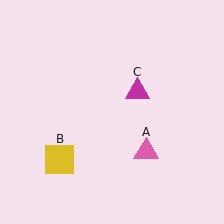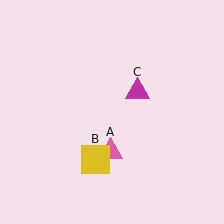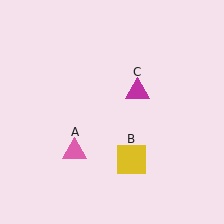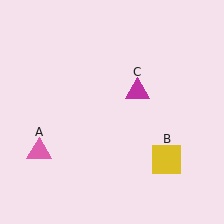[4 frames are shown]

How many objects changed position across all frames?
2 objects changed position: pink triangle (object A), yellow square (object B).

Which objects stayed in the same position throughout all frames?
Magenta triangle (object C) remained stationary.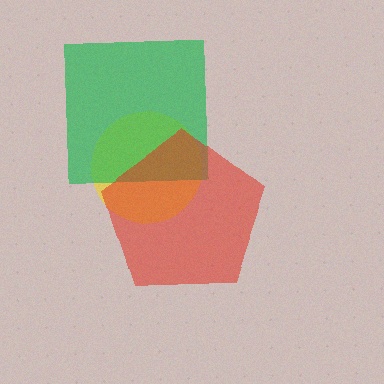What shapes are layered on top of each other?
The layered shapes are: a yellow circle, a green square, a red pentagon.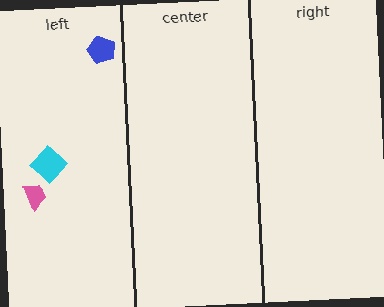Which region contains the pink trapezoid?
The left region.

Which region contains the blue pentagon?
The left region.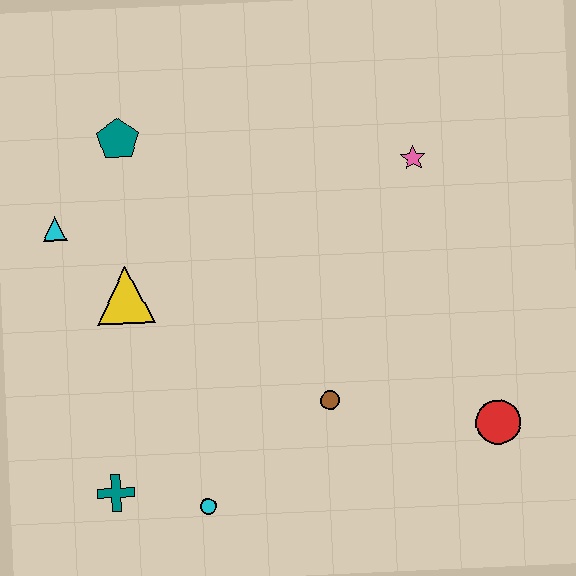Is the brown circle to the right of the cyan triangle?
Yes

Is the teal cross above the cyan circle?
Yes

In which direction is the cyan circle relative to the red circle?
The cyan circle is to the left of the red circle.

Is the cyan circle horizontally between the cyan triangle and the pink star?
Yes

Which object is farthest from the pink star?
The teal cross is farthest from the pink star.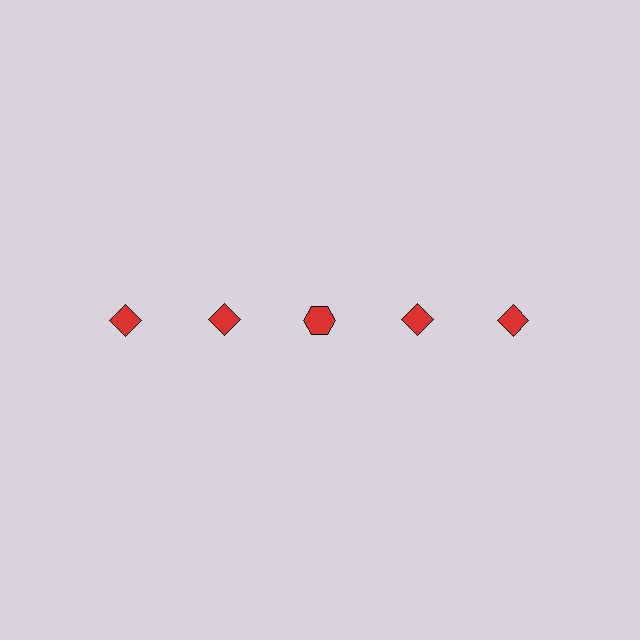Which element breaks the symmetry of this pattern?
The red hexagon in the top row, center column breaks the symmetry. All other shapes are red diamonds.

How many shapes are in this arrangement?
There are 5 shapes arranged in a grid pattern.